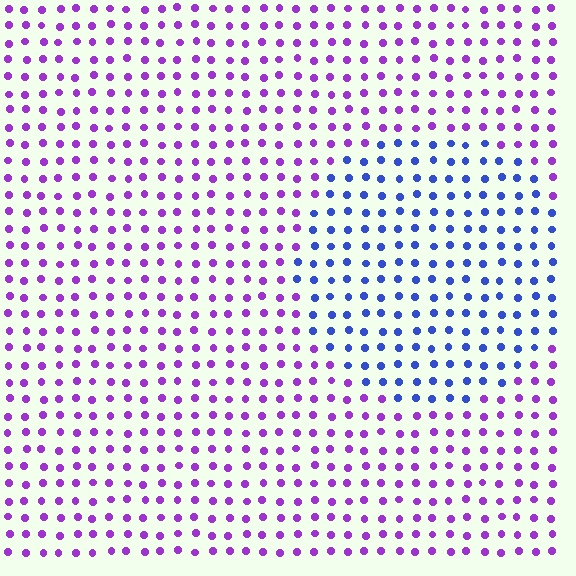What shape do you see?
I see a circle.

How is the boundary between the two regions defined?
The boundary is defined purely by a slight shift in hue (about 51 degrees). Spacing, size, and orientation are identical on both sides.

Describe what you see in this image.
The image is filled with small purple elements in a uniform arrangement. A circle-shaped region is visible where the elements are tinted to a slightly different hue, forming a subtle color boundary.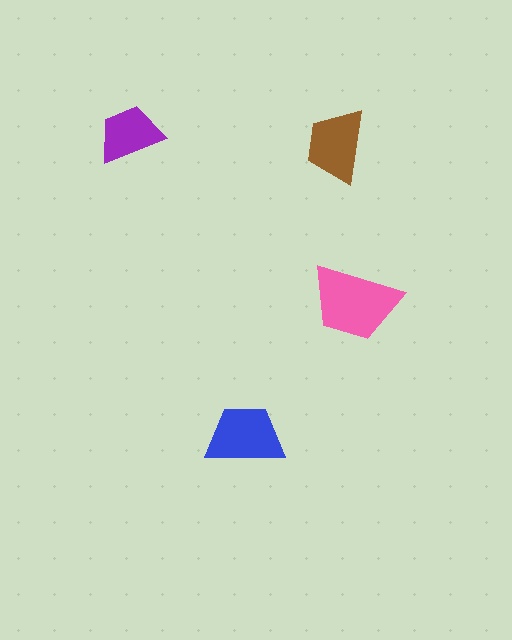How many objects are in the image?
There are 4 objects in the image.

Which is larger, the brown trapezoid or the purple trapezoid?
The brown one.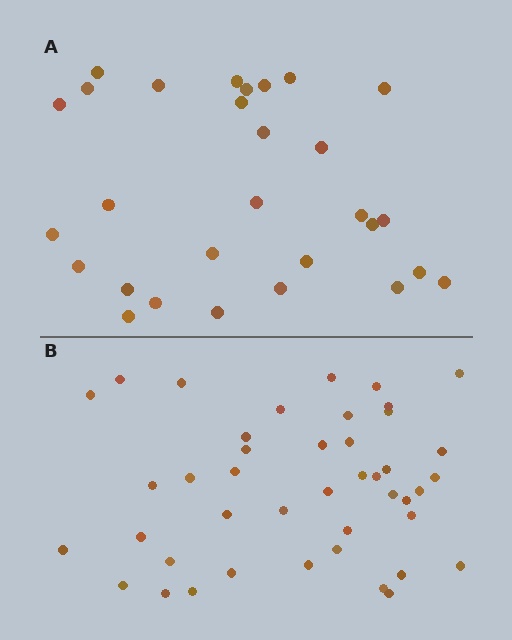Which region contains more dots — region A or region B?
Region B (the bottom region) has more dots.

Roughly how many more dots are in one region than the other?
Region B has approximately 15 more dots than region A.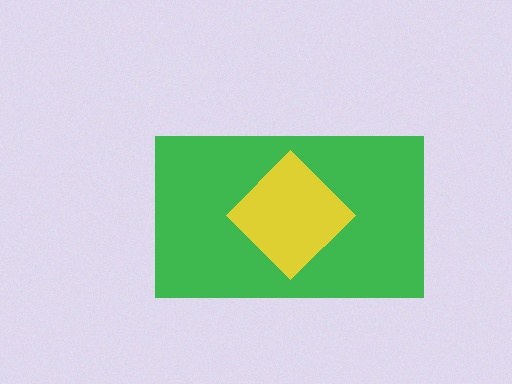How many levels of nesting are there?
2.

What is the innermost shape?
The yellow diamond.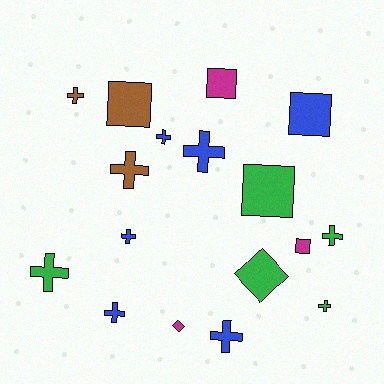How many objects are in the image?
There are 17 objects.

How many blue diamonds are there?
There are no blue diamonds.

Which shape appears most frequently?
Cross, with 10 objects.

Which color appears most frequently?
Blue, with 6 objects.